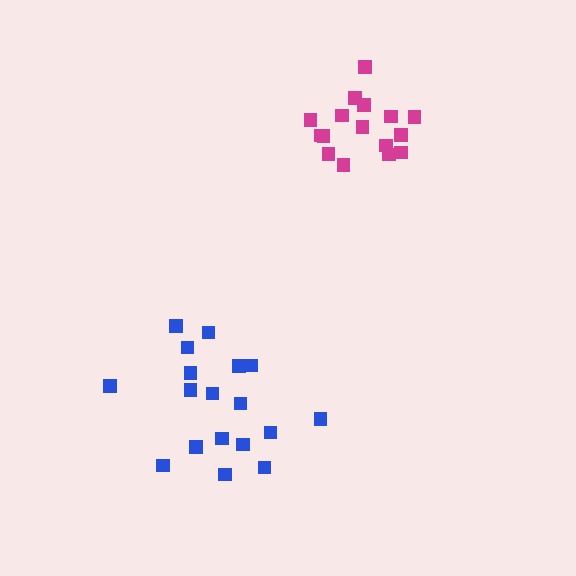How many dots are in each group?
Group 1: 18 dots, Group 2: 16 dots (34 total).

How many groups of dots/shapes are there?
There are 2 groups.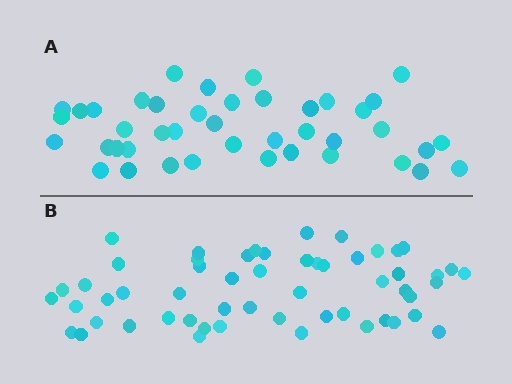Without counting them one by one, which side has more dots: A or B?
Region B (the bottom region) has more dots.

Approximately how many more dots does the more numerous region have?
Region B has approximately 15 more dots than region A.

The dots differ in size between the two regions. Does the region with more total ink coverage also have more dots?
No. Region A has more total ink coverage because its dots are larger, but region B actually contains more individual dots. Total area can be misleading — the number of items is what matters here.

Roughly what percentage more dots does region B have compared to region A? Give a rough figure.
About 30% more.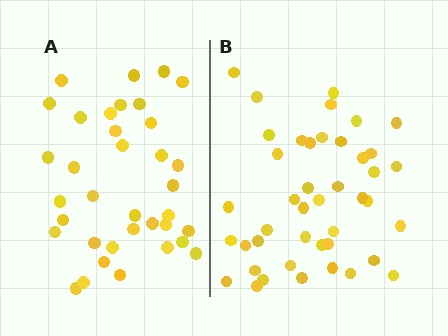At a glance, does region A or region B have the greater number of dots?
Region B (the right region) has more dots.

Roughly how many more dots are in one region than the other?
Region B has roughly 8 or so more dots than region A.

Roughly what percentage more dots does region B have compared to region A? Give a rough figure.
About 20% more.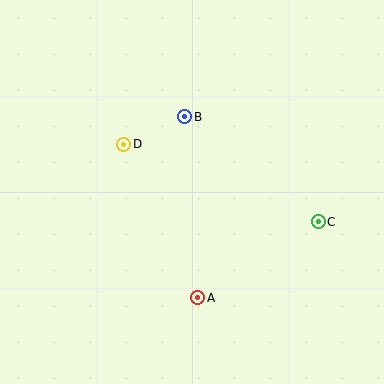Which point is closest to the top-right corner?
Point B is closest to the top-right corner.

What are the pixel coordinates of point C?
Point C is at (318, 222).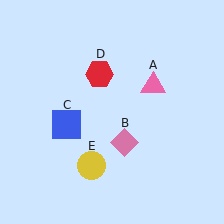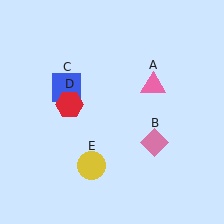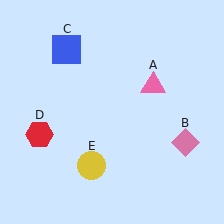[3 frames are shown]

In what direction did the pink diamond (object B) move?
The pink diamond (object B) moved right.